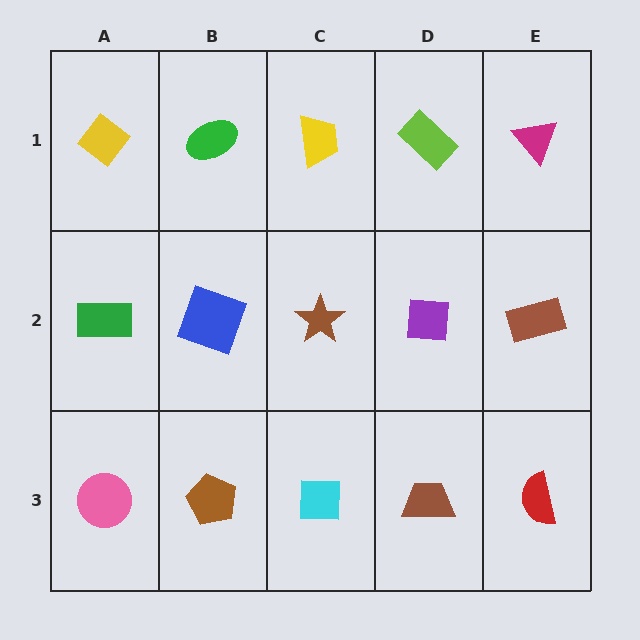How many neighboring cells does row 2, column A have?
3.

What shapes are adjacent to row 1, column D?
A purple square (row 2, column D), a yellow trapezoid (row 1, column C), a magenta triangle (row 1, column E).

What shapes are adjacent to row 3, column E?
A brown rectangle (row 2, column E), a brown trapezoid (row 3, column D).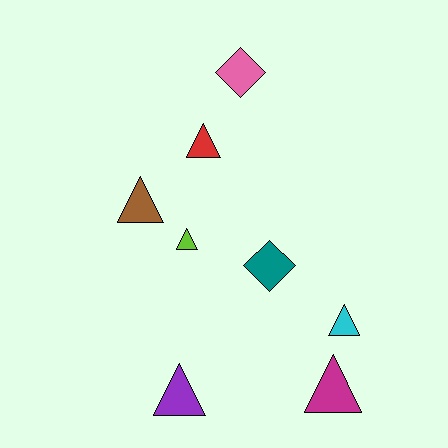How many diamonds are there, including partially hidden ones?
There are 2 diamonds.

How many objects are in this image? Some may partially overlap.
There are 8 objects.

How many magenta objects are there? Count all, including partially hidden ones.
There is 1 magenta object.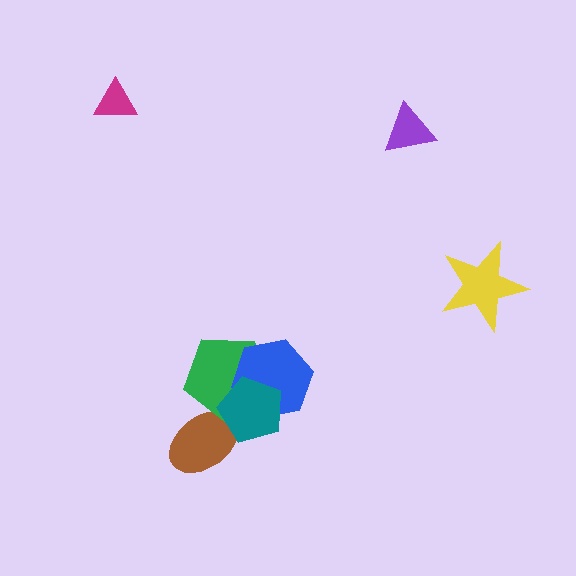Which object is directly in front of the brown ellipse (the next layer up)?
The green pentagon is directly in front of the brown ellipse.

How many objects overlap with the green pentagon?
3 objects overlap with the green pentagon.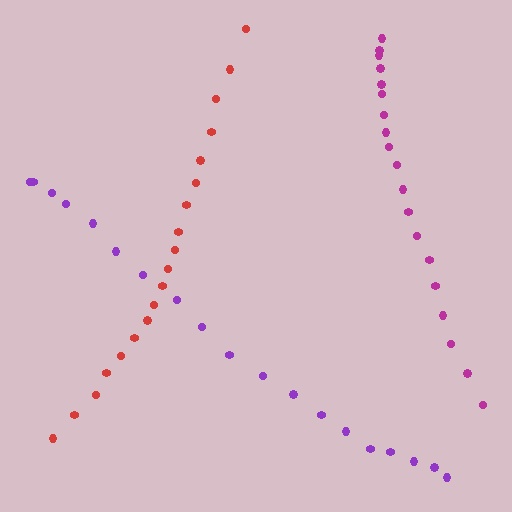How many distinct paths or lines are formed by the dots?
There are 3 distinct paths.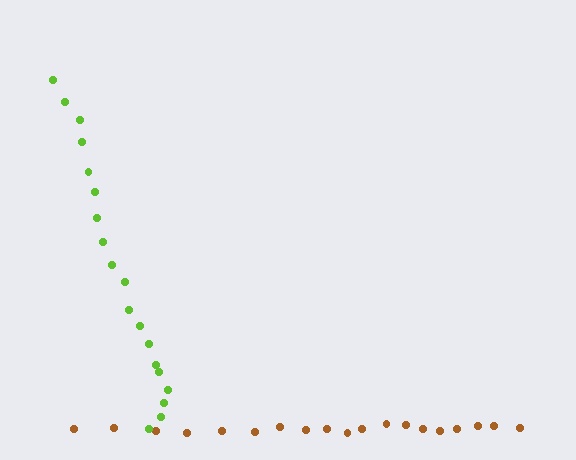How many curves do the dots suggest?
There are 2 distinct paths.